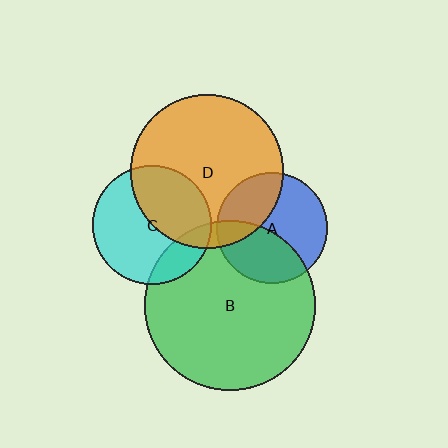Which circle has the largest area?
Circle B (green).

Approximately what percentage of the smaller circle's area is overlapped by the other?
Approximately 20%.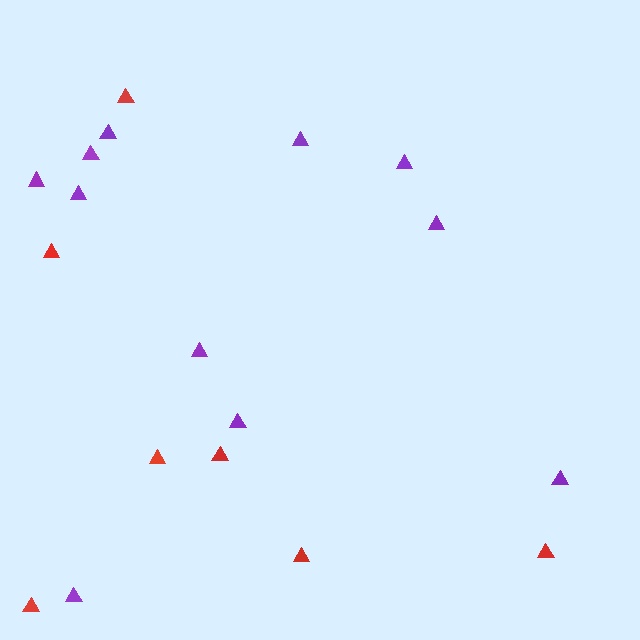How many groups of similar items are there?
There are 2 groups: one group of purple triangles (11) and one group of red triangles (7).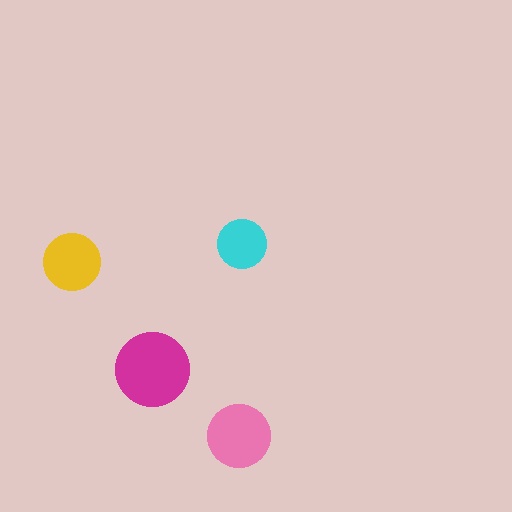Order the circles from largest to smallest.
the magenta one, the pink one, the yellow one, the cyan one.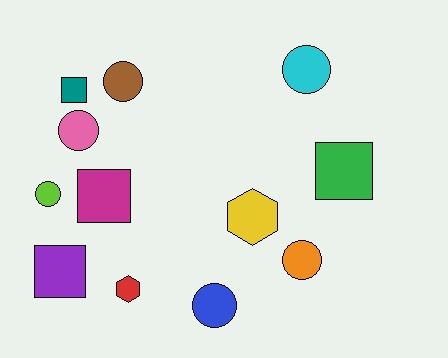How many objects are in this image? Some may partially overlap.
There are 12 objects.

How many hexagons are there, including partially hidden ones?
There are 2 hexagons.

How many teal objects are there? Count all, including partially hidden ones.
There is 1 teal object.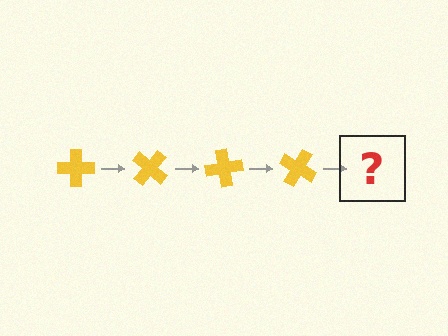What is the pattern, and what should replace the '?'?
The pattern is that the cross rotates 40 degrees each step. The '?' should be a yellow cross rotated 160 degrees.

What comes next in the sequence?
The next element should be a yellow cross rotated 160 degrees.